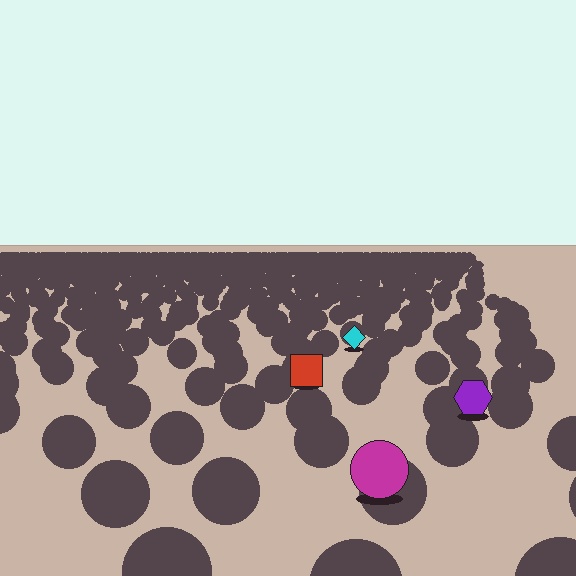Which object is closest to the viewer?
The magenta circle is closest. The texture marks near it are larger and more spread out.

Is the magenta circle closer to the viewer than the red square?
Yes. The magenta circle is closer — you can tell from the texture gradient: the ground texture is coarser near it.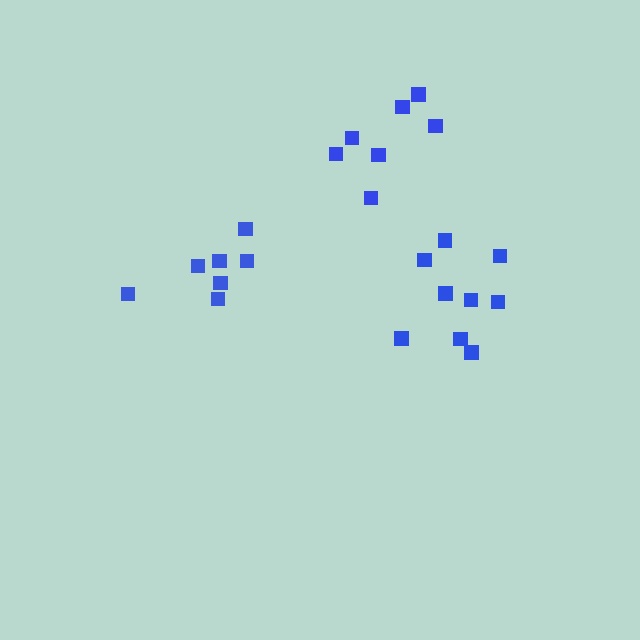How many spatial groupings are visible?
There are 3 spatial groupings.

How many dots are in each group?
Group 1: 9 dots, Group 2: 7 dots, Group 3: 7 dots (23 total).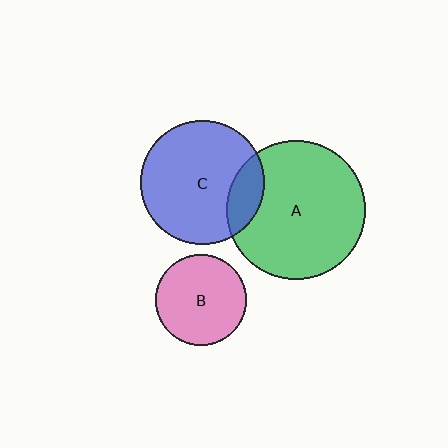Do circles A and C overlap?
Yes.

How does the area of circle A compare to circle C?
Approximately 1.3 times.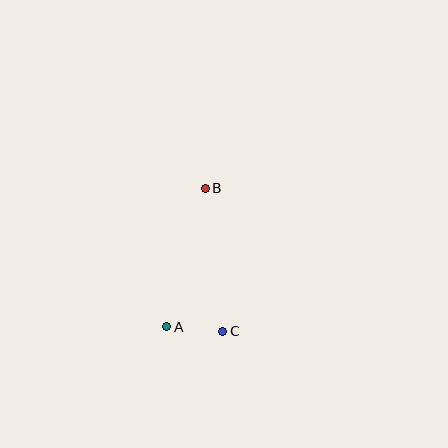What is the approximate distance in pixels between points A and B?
The distance between A and B is approximately 144 pixels.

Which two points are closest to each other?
Points A and C are closest to each other.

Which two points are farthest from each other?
Points B and C are farthest from each other.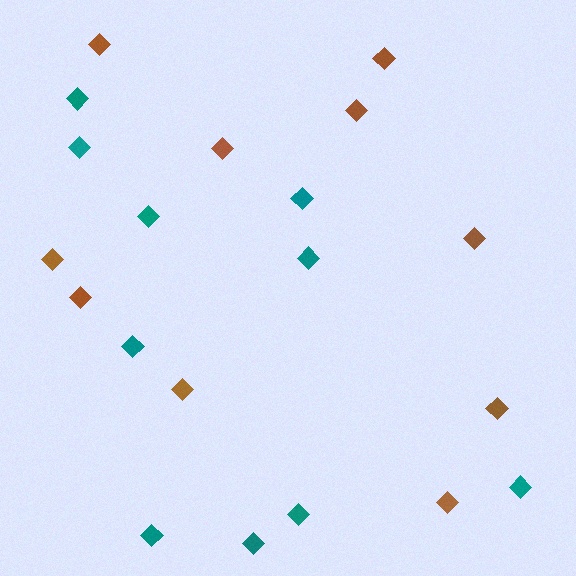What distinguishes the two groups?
There are 2 groups: one group of brown diamonds (10) and one group of teal diamonds (10).